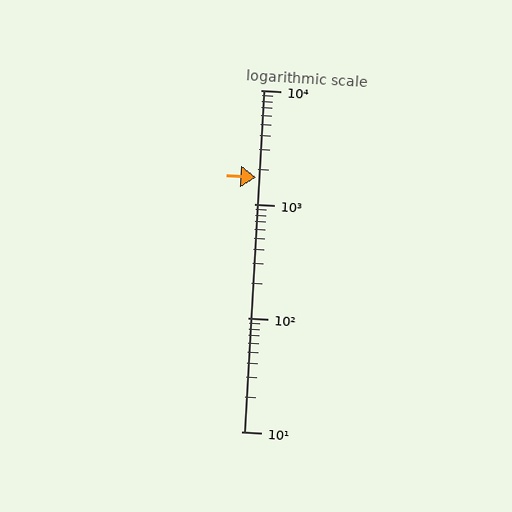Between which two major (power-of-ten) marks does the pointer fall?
The pointer is between 1000 and 10000.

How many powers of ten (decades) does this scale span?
The scale spans 3 decades, from 10 to 10000.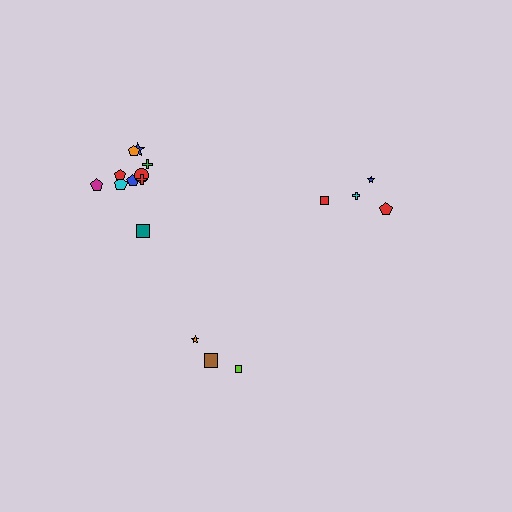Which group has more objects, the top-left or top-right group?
The top-left group.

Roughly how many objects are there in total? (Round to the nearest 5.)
Roughly 15 objects in total.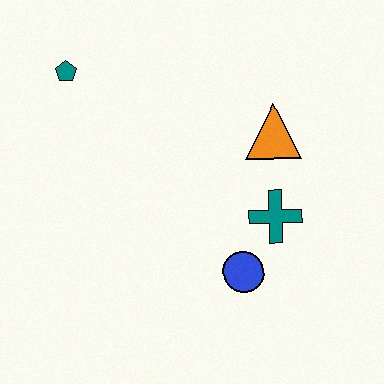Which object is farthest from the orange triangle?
The teal pentagon is farthest from the orange triangle.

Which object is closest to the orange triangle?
The teal cross is closest to the orange triangle.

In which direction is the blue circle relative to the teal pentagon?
The blue circle is below the teal pentagon.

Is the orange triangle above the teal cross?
Yes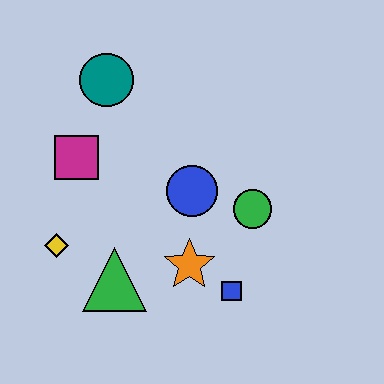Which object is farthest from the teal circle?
The blue square is farthest from the teal circle.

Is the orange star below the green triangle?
No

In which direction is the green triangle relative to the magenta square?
The green triangle is below the magenta square.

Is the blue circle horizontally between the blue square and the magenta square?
Yes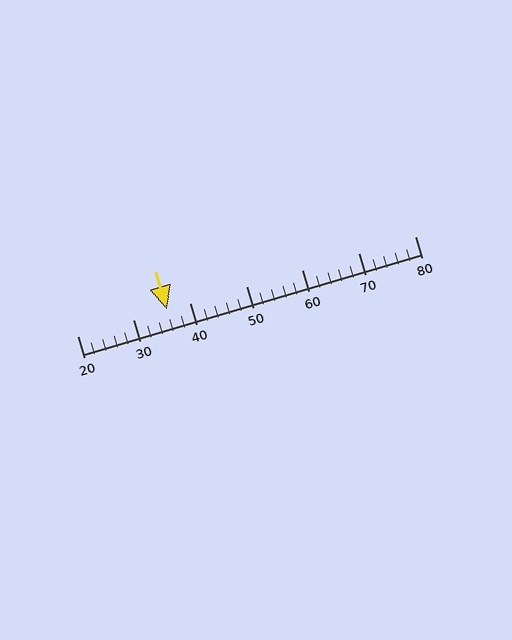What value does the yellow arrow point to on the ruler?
The yellow arrow points to approximately 36.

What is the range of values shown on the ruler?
The ruler shows values from 20 to 80.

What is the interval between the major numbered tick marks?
The major tick marks are spaced 10 units apart.